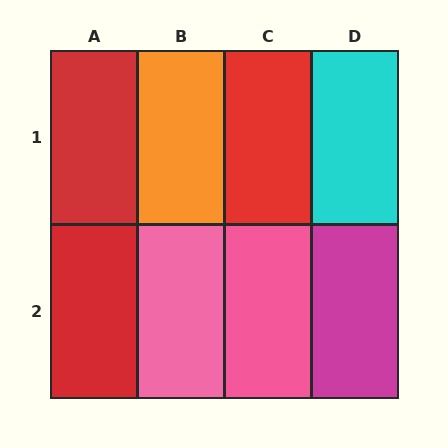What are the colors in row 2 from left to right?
Red, pink, pink, magenta.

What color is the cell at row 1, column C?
Red.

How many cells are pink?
2 cells are pink.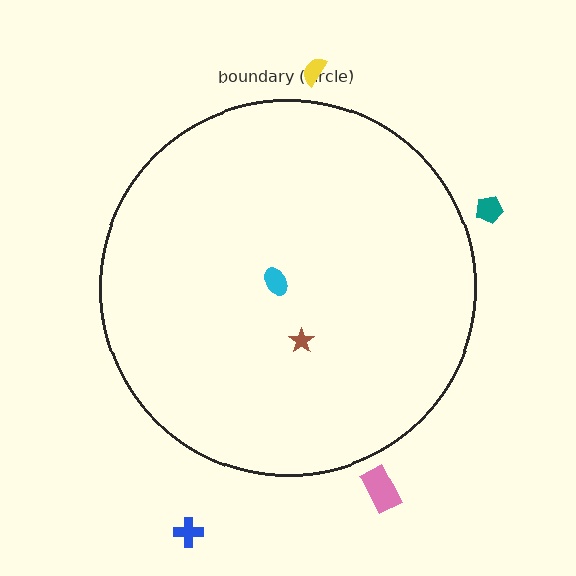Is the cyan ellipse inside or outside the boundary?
Inside.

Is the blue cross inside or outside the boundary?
Outside.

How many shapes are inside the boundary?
2 inside, 4 outside.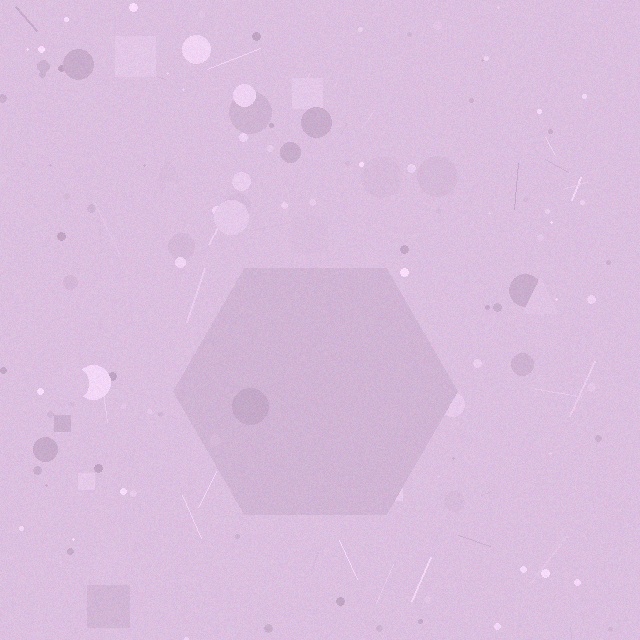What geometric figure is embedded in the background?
A hexagon is embedded in the background.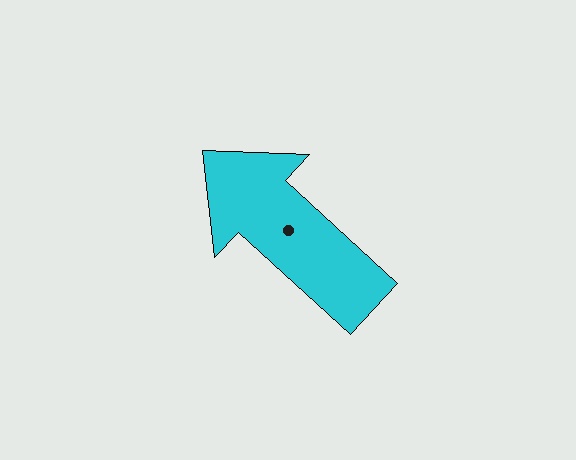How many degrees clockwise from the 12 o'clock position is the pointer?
Approximately 313 degrees.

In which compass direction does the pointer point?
Northwest.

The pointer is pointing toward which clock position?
Roughly 10 o'clock.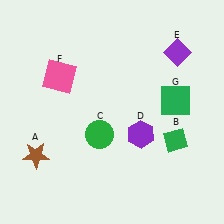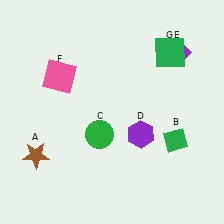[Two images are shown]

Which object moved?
The green square (G) moved up.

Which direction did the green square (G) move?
The green square (G) moved up.